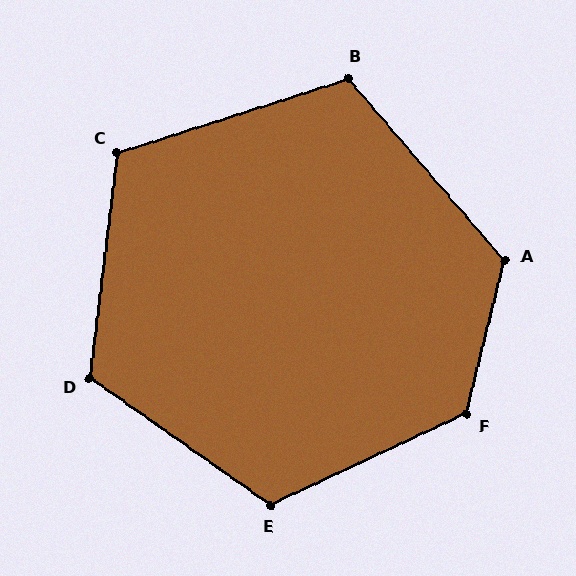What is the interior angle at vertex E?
Approximately 120 degrees (obtuse).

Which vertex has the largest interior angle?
F, at approximately 129 degrees.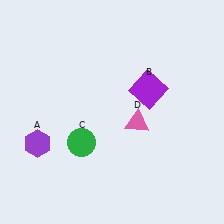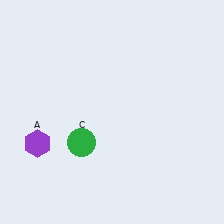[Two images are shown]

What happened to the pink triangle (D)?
The pink triangle (D) was removed in Image 2. It was in the bottom-right area of Image 1.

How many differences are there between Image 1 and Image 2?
There are 2 differences between the two images.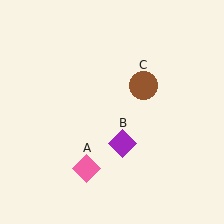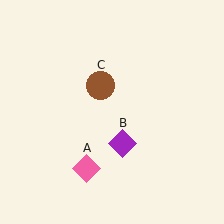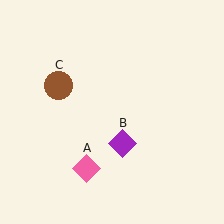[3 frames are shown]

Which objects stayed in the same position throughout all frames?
Pink diamond (object A) and purple diamond (object B) remained stationary.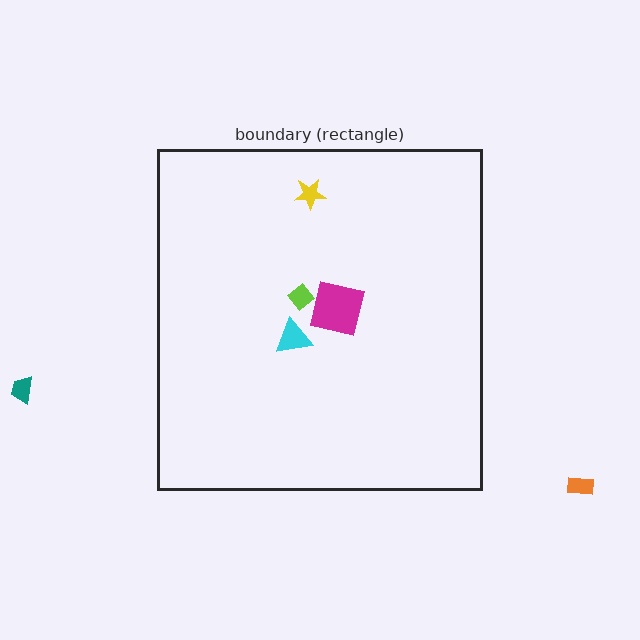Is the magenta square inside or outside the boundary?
Inside.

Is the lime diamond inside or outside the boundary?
Inside.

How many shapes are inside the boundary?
4 inside, 2 outside.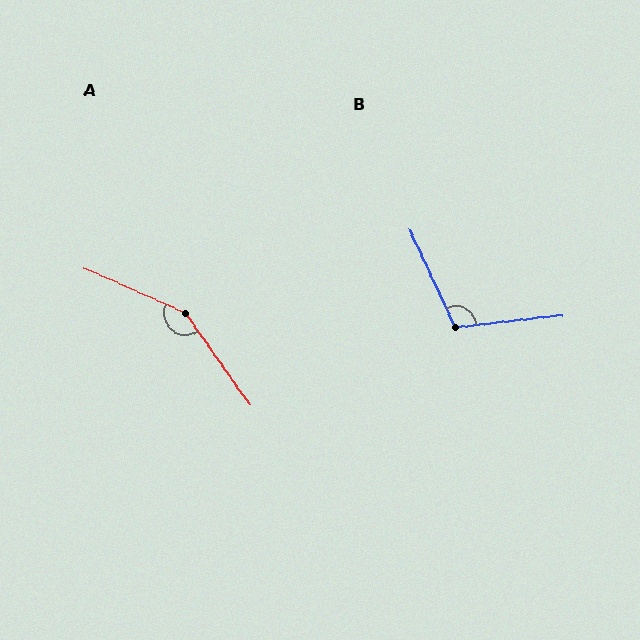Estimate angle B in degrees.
Approximately 108 degrees.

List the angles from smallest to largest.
B (108°), A (149°).